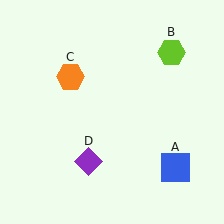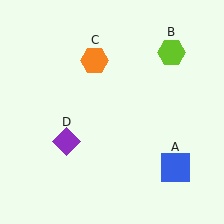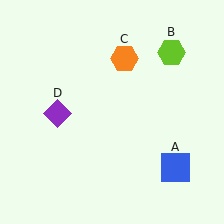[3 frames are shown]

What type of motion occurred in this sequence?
The orange hexagon (object C), purple diamond (object D) rotated clockwise around the center of the scene.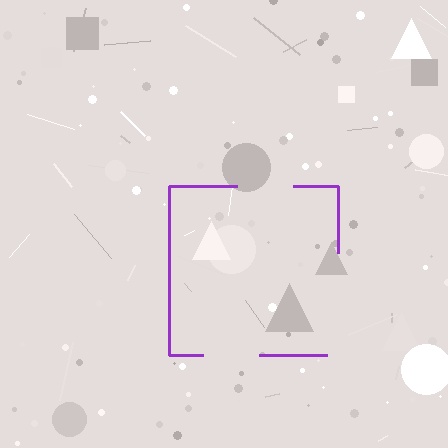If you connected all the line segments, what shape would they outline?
They would outline a square.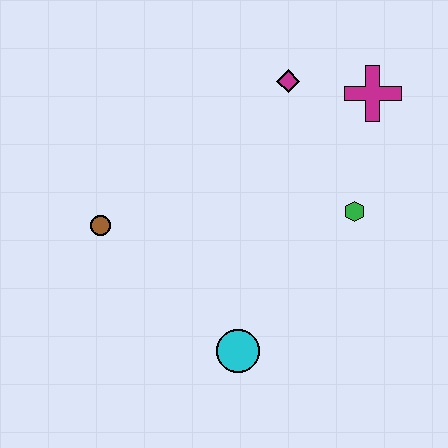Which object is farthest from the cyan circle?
The magenta cross is farthest from the cyan circle.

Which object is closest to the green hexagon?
The magenta cross is closest to the green hexagon.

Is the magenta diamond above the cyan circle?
Yes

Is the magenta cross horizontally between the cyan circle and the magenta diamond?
No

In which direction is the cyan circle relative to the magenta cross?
The cyan circle is below the magenta cross.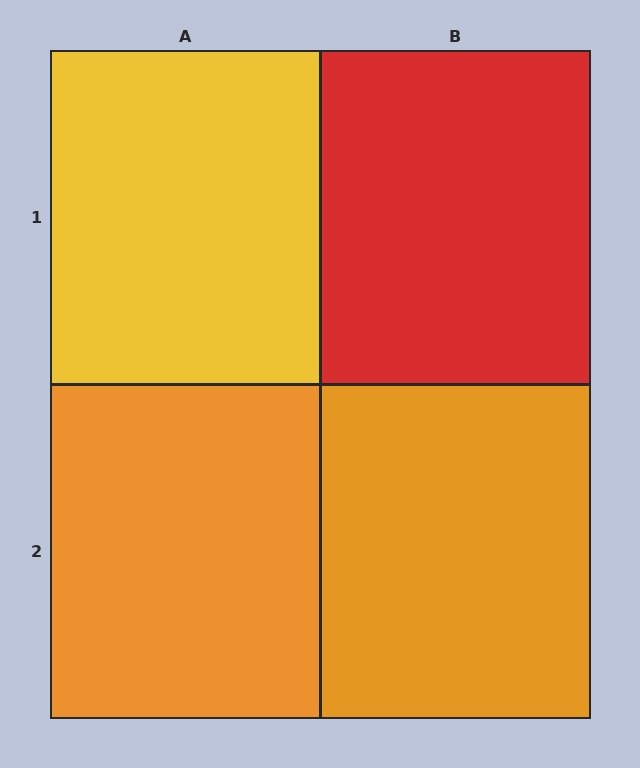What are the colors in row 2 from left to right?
Orange, orange.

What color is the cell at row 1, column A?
Yellow.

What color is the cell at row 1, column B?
Red.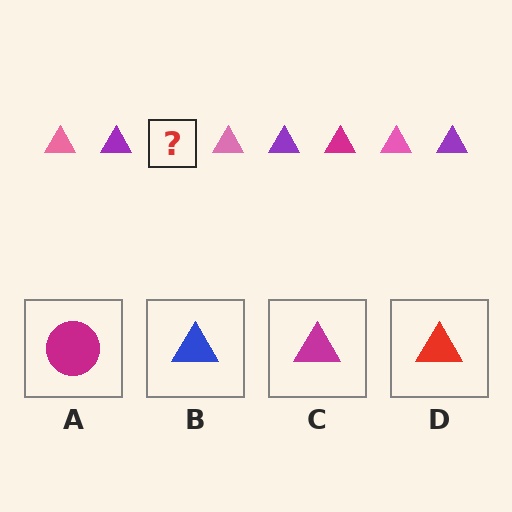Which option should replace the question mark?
Option C.